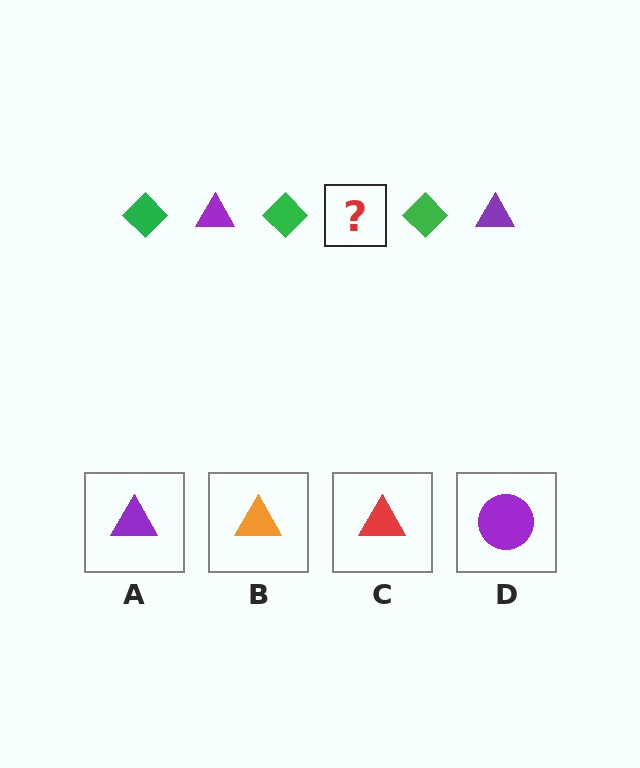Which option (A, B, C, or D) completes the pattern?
A.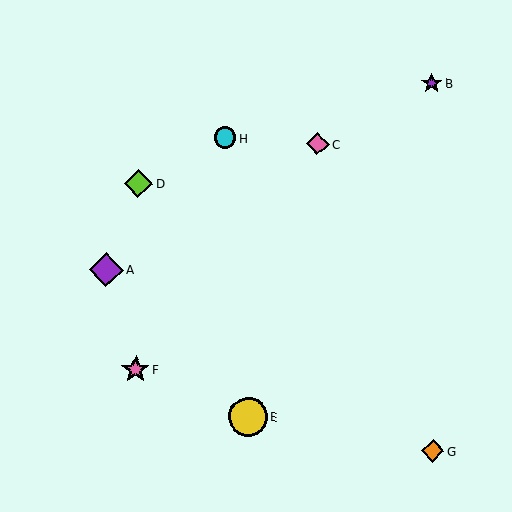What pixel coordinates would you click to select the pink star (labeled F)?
Click at (136, 370) to select the pink star F.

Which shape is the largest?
The yellow circle (labeled E) is the largest.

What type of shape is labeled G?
Shape G is an orange diamond.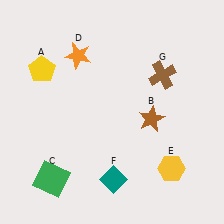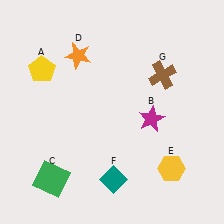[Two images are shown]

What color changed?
The star (B) changed from brown in Image 1 to magenta in Image 2.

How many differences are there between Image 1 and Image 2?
There is 1 difference between the two images.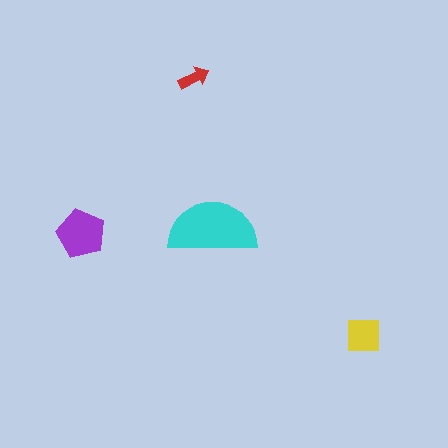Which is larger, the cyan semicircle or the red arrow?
The cyan semicircle.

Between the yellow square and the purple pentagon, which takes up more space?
The purple pentagon.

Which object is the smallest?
The red arrow.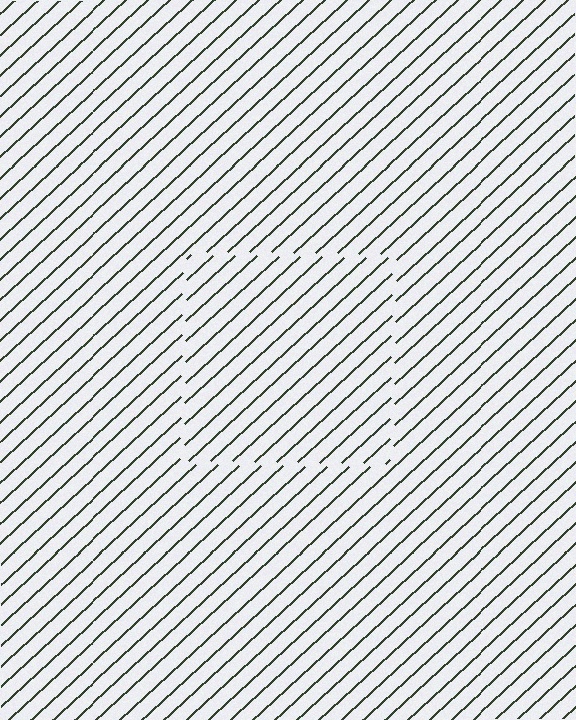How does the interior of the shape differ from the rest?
The interior of the shape contains the same grating, shifted by half a period — the contour is defined by the phase discontinuity where line-ends from the inner and outer gratings abut.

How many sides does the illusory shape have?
4 sides — the line-ends trace a square.